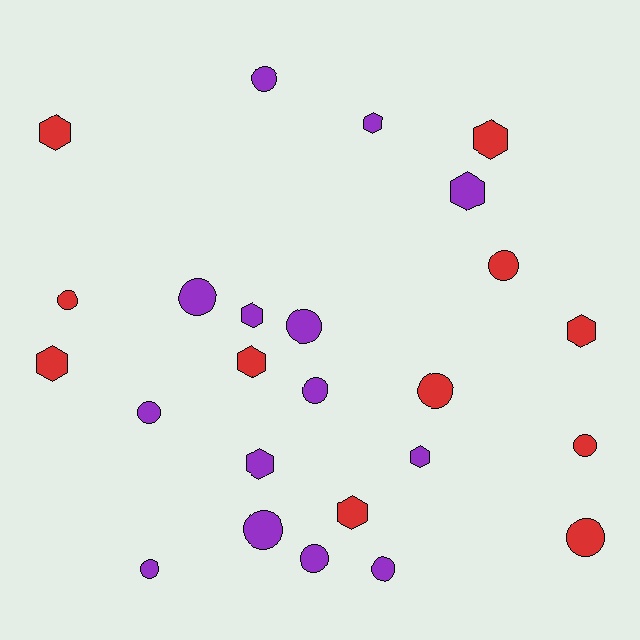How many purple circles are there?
There are 9 purple circles.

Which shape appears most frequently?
Circle, with 14 objects.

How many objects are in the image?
There are 25 objects.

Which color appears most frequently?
Purple, with 14 objects.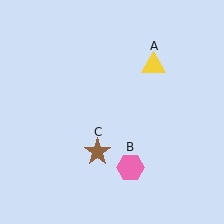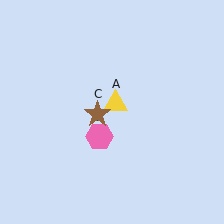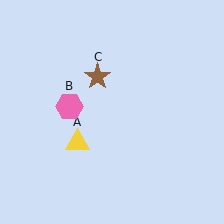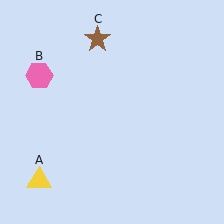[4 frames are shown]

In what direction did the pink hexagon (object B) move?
The pink hexagon (object B) moved up and to the left.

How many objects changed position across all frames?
3 objects changed position: yellow triangle (object A), pink hexagon (object B), brown star (object C).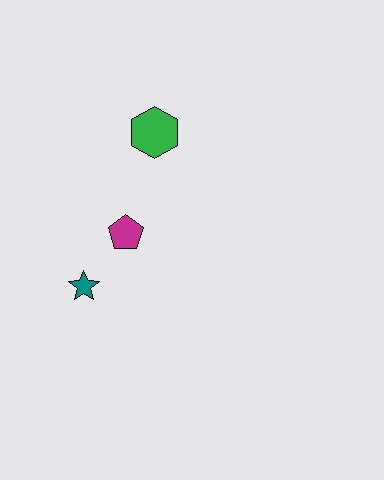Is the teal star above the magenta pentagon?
No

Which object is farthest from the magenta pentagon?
The green hexagon is farthest from the magenta pentagon.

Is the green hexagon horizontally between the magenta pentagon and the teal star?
No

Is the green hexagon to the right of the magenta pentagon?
Yes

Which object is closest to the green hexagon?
The magenta pentagon is closest to the green hexagon.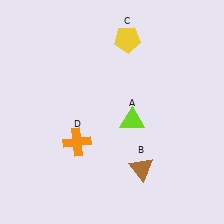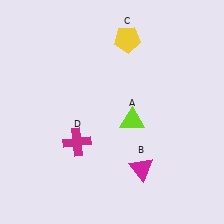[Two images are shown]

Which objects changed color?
B changed from brown to magenta. D changed from orange to magenta.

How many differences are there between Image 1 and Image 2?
There are 2 differences between the two images.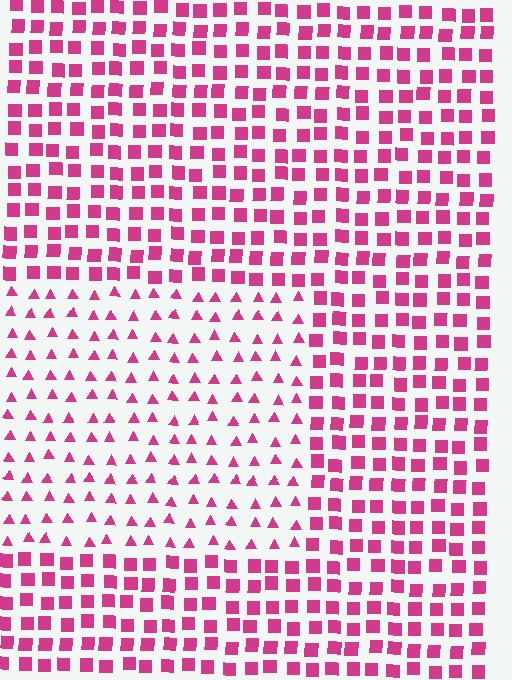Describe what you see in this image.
The image is filled with small magenta elements arranged in a uniform grid. A rectangle-shaped region contains triangles, while the surrounding area contains squares. The boundary is defined purely by the change in element shape.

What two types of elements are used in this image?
The image uses triangles inside the rectangle region and squares outside it.